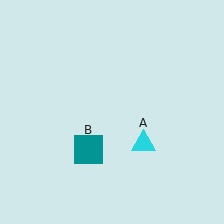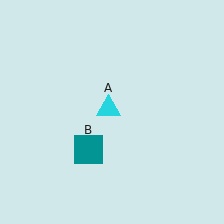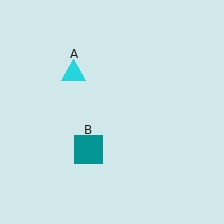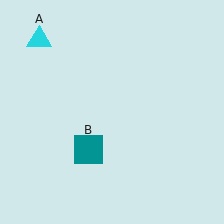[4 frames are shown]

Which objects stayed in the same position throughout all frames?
Teal square (object B) remained stationary.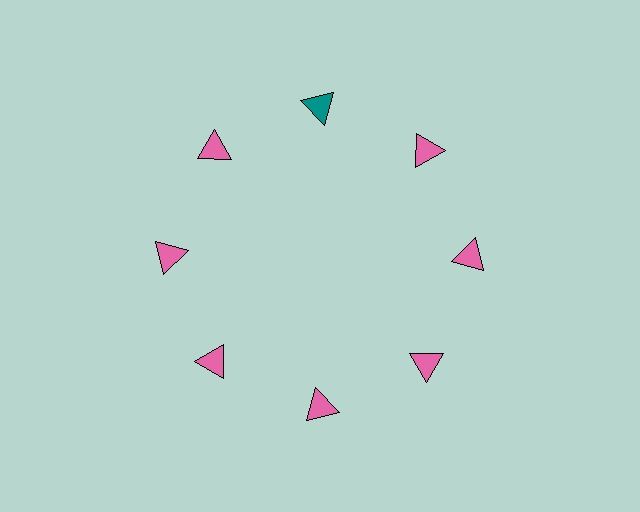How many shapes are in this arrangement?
There are 8 shapes arranged in a ring pattern.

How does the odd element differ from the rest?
It has a different color: teal instead of pink.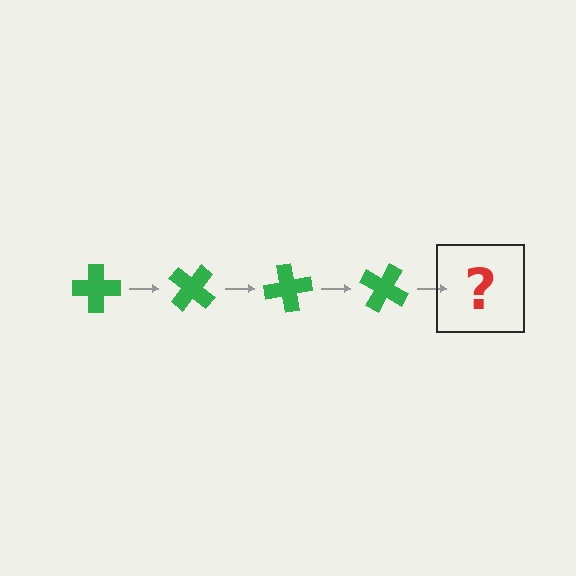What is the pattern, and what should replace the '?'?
The pattern is that the cross rotates 40 degrees each step. The '?' should be a green cross rotated 160 degrees.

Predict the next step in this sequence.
The next step is a green cross rotated 160 degrees.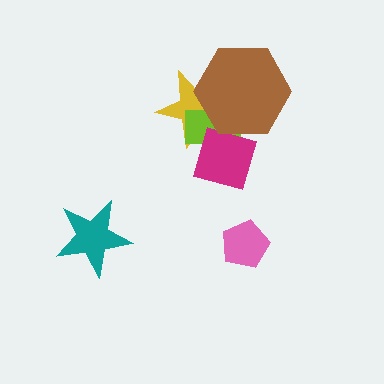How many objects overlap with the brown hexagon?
3 objects overlap with the brown hexagon.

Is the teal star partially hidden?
No, no other shape covers it.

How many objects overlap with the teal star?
0 objects overlap with the teal star.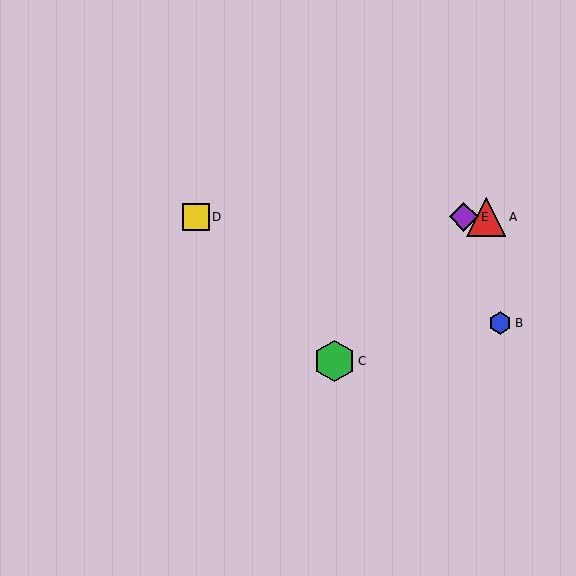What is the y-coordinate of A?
Object A is at y≈217.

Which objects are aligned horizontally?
Objects A, D, E are aligned horizontally.